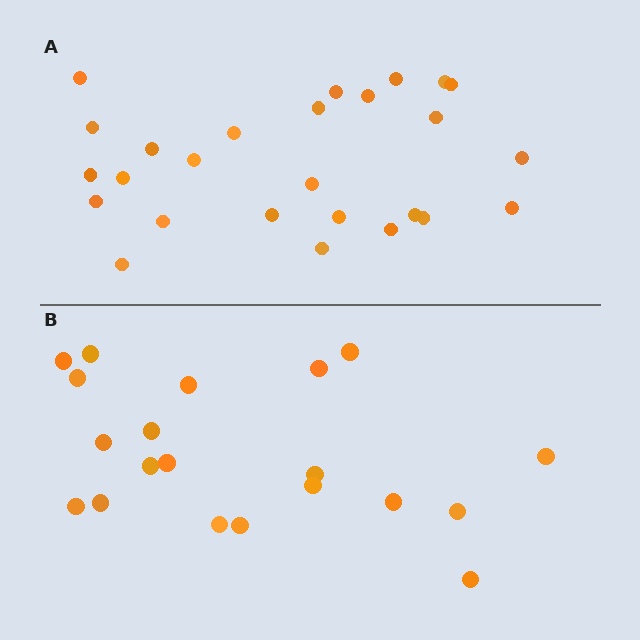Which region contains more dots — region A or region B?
Region A (the top region) has more dots.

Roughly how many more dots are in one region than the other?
Region A has about 6 more dots than region B.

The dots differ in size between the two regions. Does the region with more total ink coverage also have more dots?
No. Region B has more total ink coverage because its dots are larger, but region A actually contains more individual dots. Total area can be misleading — the number of items is what matters here.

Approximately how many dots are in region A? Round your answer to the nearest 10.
About 30 dots. (The exact count is 26, which rounds to 30.)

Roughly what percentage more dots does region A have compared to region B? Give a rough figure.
About 30% more.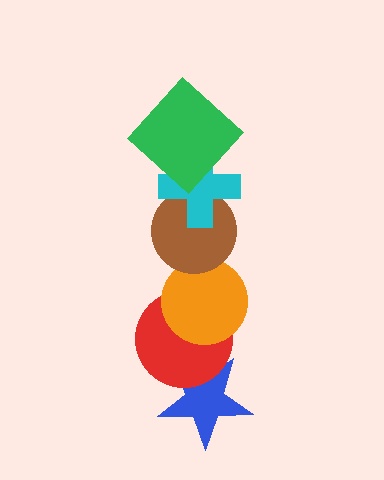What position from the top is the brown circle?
The brown circle is 3rd from the top.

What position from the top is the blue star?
The blue star is 6th from the top.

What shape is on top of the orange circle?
The brown circle is on top of the orange circle.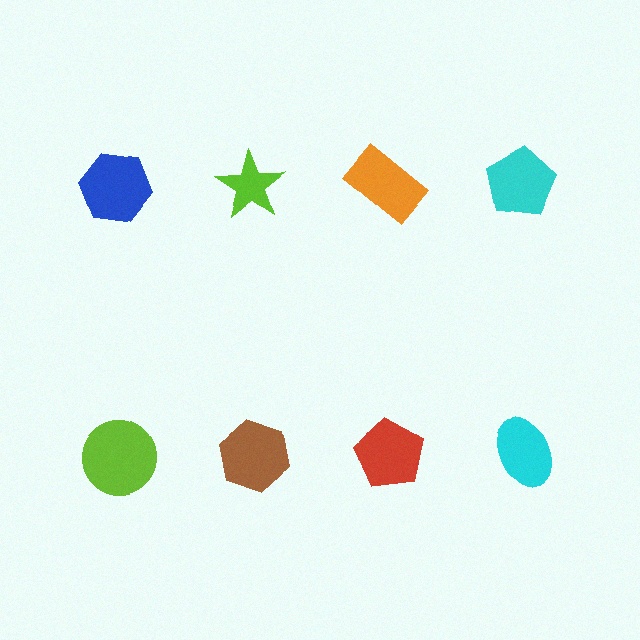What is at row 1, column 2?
A lime star.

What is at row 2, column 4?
A cyan ellipse.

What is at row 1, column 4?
A cyan pentagon.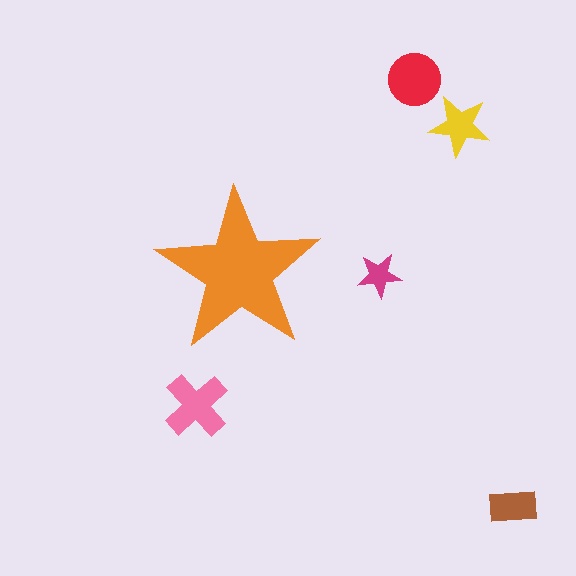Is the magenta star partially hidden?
No, the magenta star is fully visible.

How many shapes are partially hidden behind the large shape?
0 shapes are partially hidden.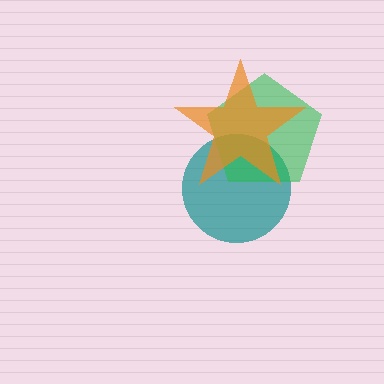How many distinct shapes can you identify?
There are 3 distinct shapes: a teal circle, a green pentagon, an orange star.